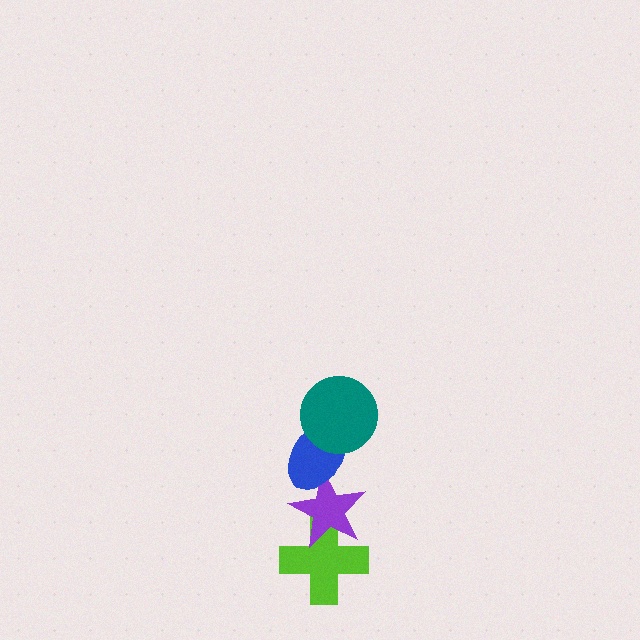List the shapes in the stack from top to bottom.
From top to bottom: the teal circle, the blue ellipse, the purple star, the lime cross.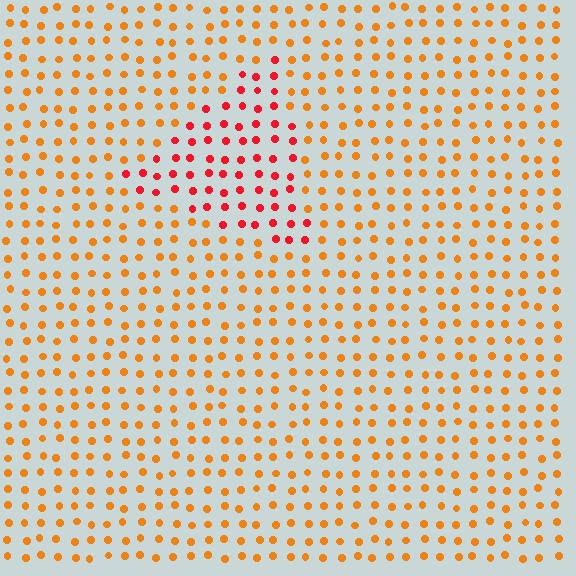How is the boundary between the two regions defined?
The boundary is defined purely by a slight shift in hue (about 37 degrees). Spacing, size, and orientation are identical on both sides.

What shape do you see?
I see a triangle.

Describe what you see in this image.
The image is filled with small orange elements in a uniform arrangement. A triangle-shaped region is visible where the elements are tinted to a slightly different hue, forming a subtle color boundary.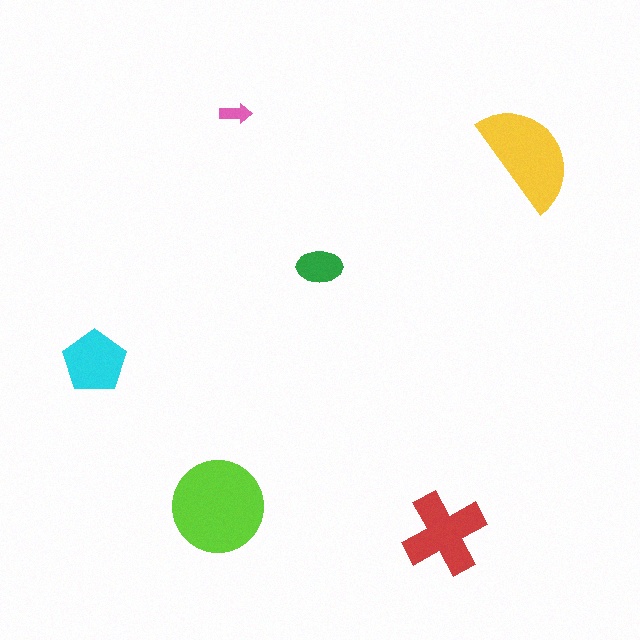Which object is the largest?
The lime circle.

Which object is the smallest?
The pink arrow.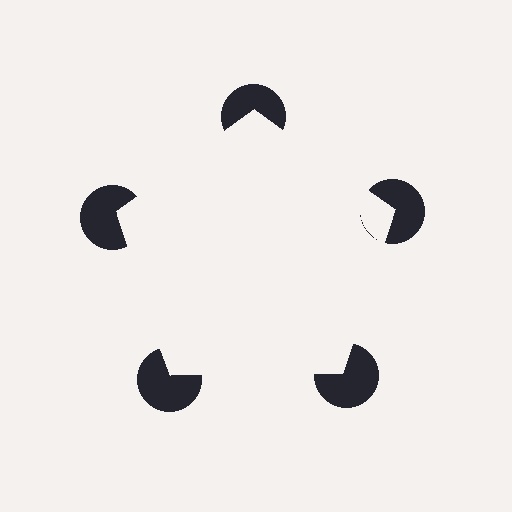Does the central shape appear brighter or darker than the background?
It typically appears slightly brighter than the background, even though no actual brightness change is drawn.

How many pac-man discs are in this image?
There are 5 — one at each vertex of the illusory pentagon.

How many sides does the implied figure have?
5 sides.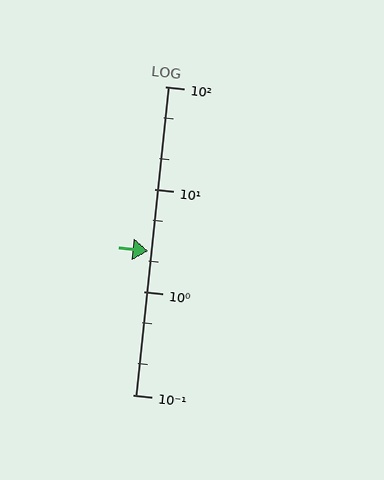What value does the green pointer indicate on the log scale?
The pointer indicates approximately 2.5.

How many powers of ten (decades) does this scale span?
The scale spans 3 decades, from 0.1 to 100.